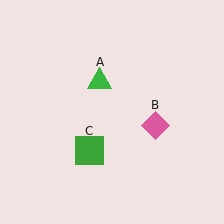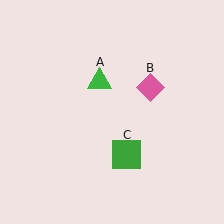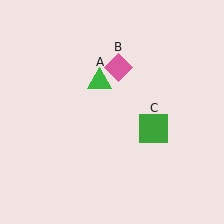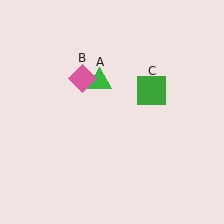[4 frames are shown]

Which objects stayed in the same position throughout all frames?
Green triangle (object A) remained stationary.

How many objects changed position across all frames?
2 objects changed position: pink diamond (object B), green square (object C).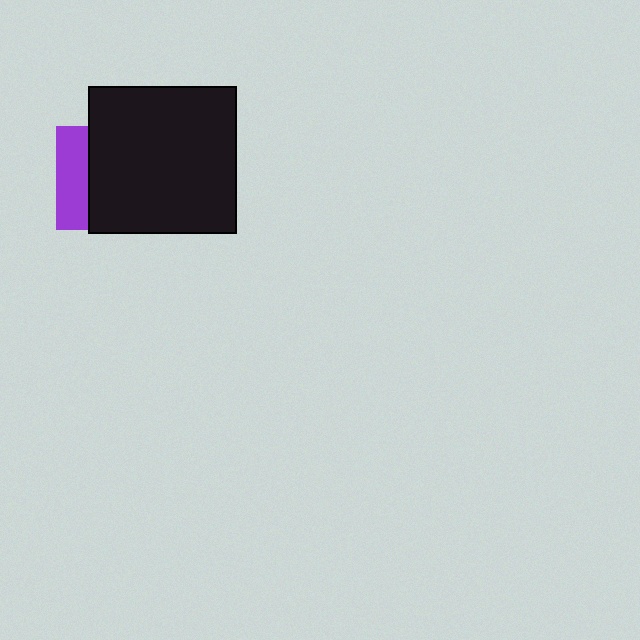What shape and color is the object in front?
The object in front is a black square.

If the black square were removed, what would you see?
You would see the complete purple square.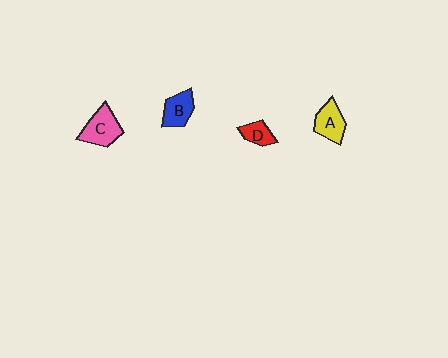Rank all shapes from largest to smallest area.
From largest to smallest: C (pink), A (yellow), B (blue), D (red).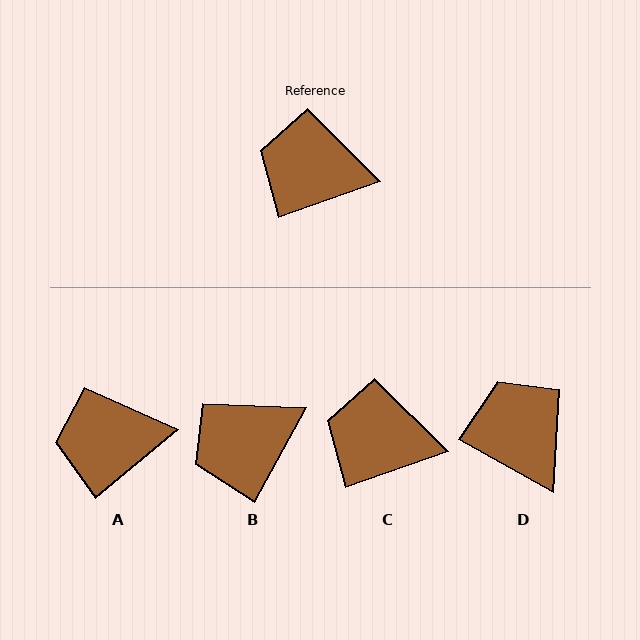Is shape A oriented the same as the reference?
No, it is off by about 20 degrees.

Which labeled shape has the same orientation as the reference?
C.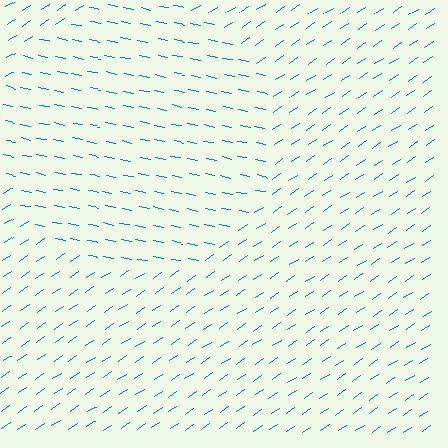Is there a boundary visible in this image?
Yes, there is a texture boundary formed by a change in line orientation.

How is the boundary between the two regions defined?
The boundary is defined purely by a change in line orientation (approximately 45 degrees difference). All lines are the same color and thickness.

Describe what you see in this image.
The image is filled with small teal line segments. A circle region in the image has lines oriented differently from the surrounding lines, creating a visible texture boundary.